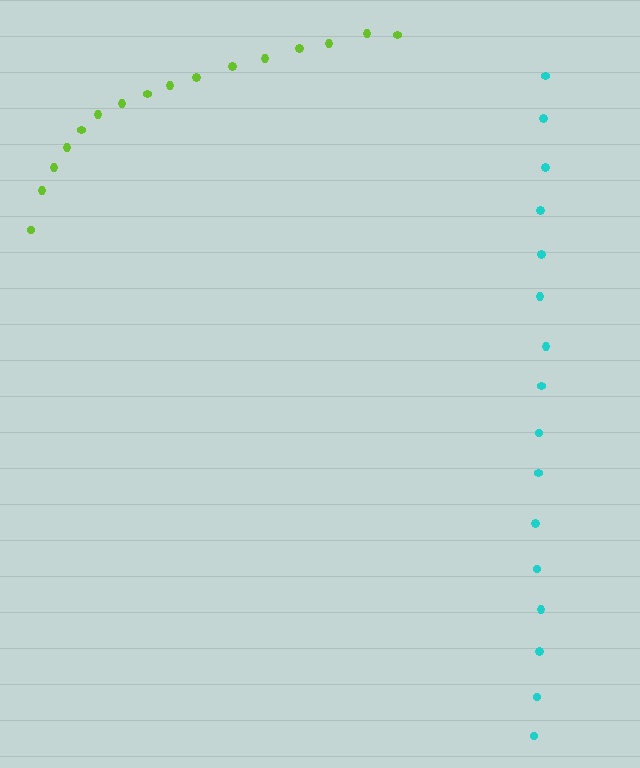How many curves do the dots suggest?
There are 2 distinct paths.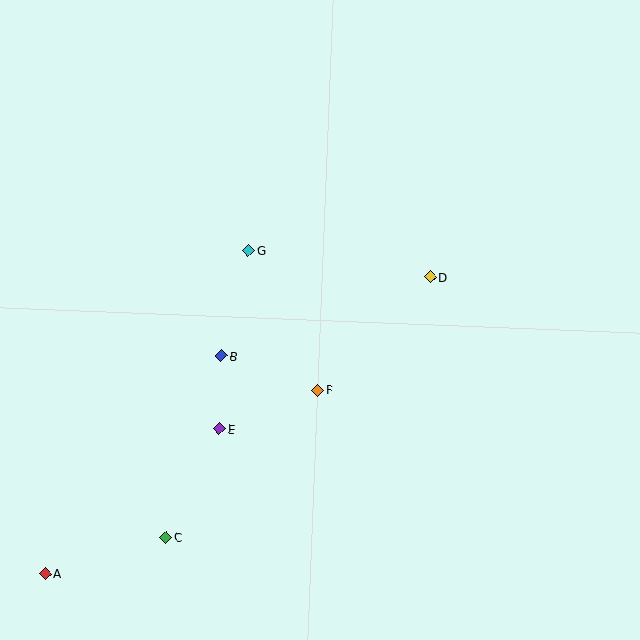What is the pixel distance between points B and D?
The distance between B and D is 223 pixels.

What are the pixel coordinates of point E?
Point E is at (219, 429).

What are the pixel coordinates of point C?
Point C is at (166, 537).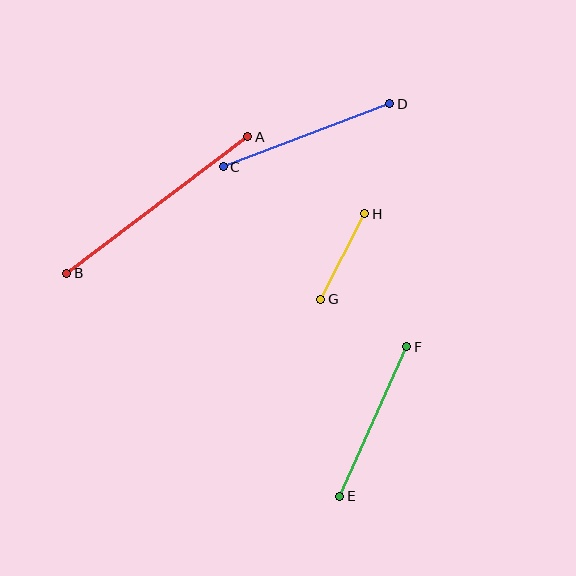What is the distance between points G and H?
The distance is approximately 96 pixels.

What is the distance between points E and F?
The distance is approximately 164 pixels.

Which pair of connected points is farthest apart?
Points A and B are farthest apart.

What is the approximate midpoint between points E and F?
The midpoint is at approximately (373, 422) pixels.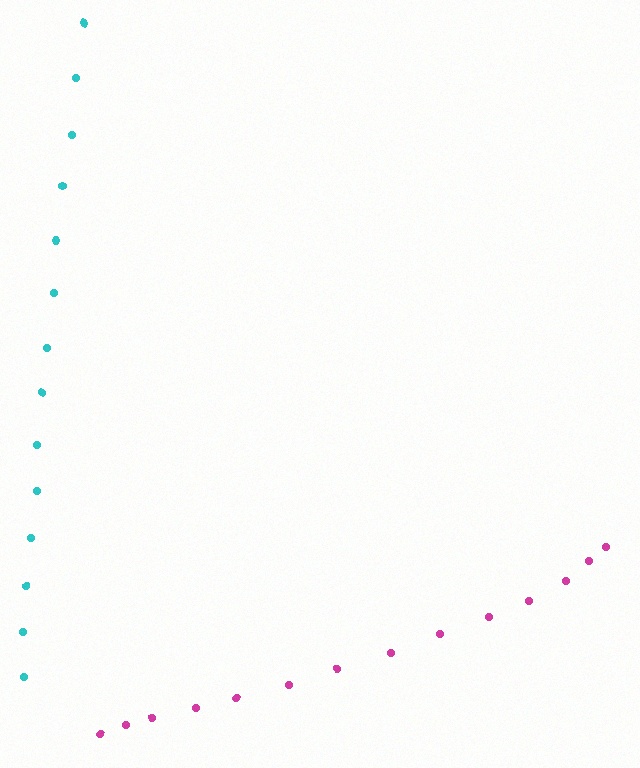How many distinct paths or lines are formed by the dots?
There are 2 distinct paths.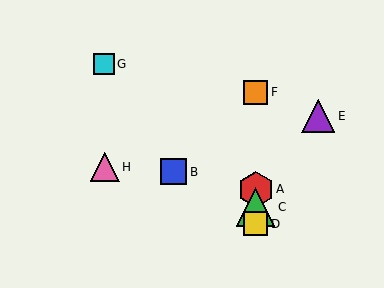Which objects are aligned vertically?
Objects A, C, D, F are aligned vertically.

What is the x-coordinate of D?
Object D is at x≈256.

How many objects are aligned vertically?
4 objects (A, C, D, F) are aligned vertically.